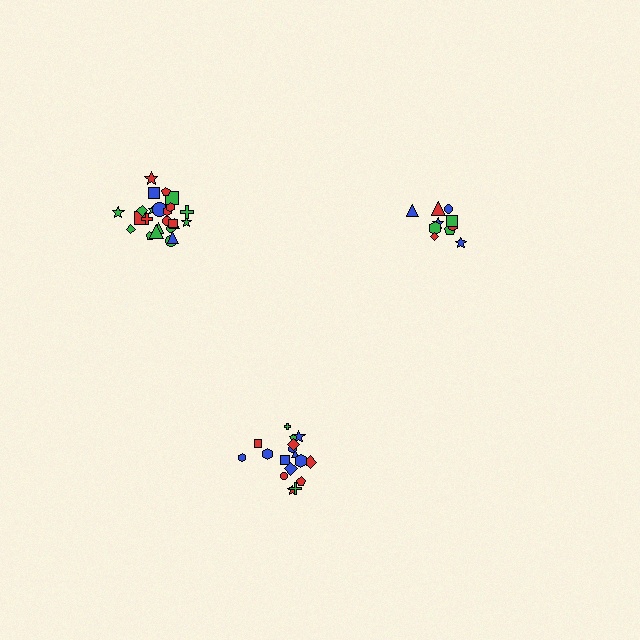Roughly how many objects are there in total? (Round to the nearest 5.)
Roughly 55 objects in total.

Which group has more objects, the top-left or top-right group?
The top-left group.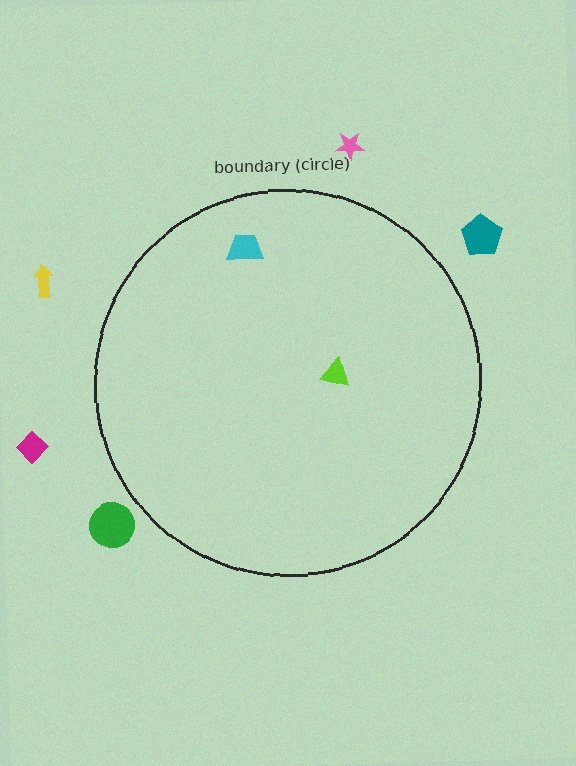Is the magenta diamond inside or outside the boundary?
Outside.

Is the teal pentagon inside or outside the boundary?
Outside.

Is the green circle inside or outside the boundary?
Outside.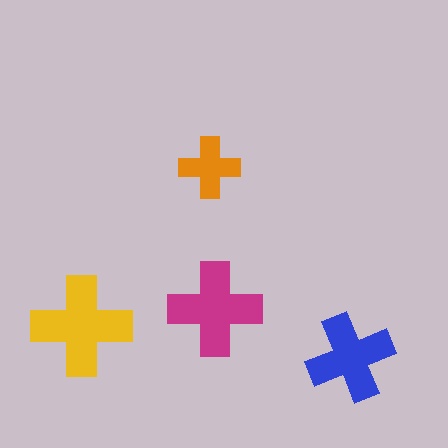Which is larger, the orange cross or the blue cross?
The blue one.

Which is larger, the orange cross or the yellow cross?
The yellow one.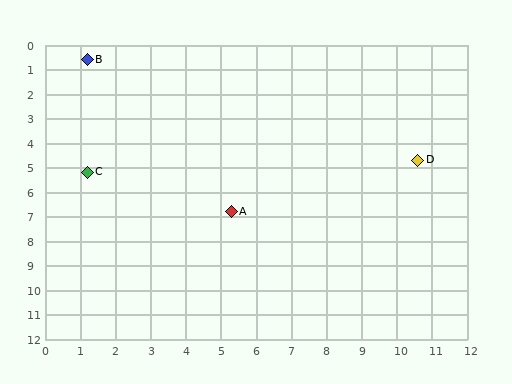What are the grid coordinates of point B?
Point B is at approximately (1.2, 0.6).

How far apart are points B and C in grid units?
Points B and C are about 4.6 grid units apart.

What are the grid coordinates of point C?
Point C is at approximately (1.2, 5.2).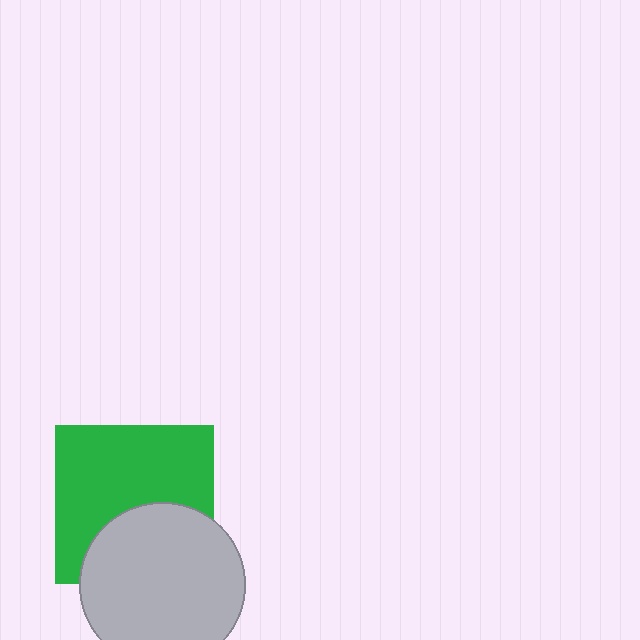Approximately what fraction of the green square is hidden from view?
Roughly 37% of the green square is hidden behind the light gray circle.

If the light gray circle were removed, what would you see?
You would see the complete green square.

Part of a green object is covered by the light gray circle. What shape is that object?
It is a square.